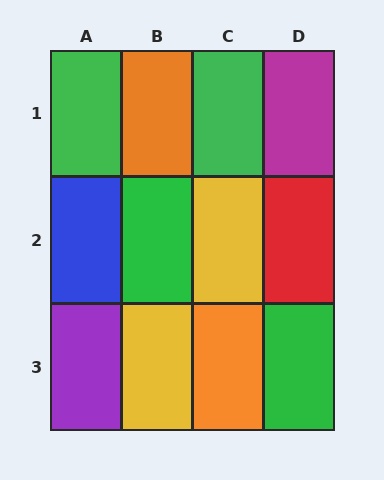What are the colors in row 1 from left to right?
Green, orange, green, magenta.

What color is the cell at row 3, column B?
Yellow.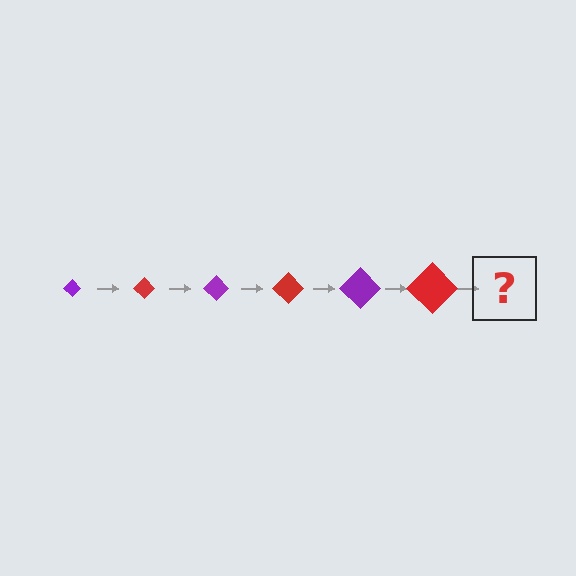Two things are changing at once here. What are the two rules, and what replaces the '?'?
The two rules are that the diamond grows larger each step and the color cycles through purple and red. The '?' should be a purple diamond, larger than the previous one.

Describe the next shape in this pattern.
It should be a purple diamond, larger than the previous one.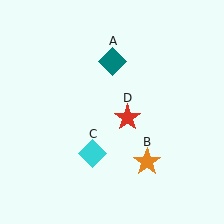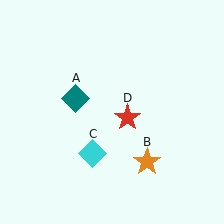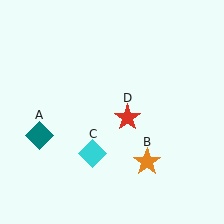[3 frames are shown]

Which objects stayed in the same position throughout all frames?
Orange star (object B) and cyan diamond (object C) and red star (object D) remained stationary.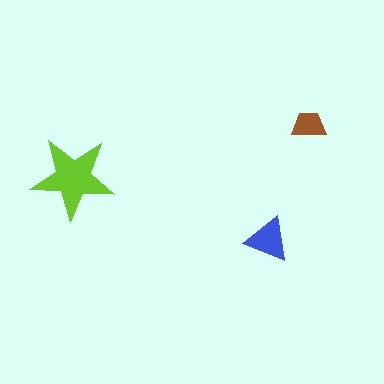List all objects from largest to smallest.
The lime star, the blue triangle, the brown trapezoid.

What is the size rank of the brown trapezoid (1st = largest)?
3rd.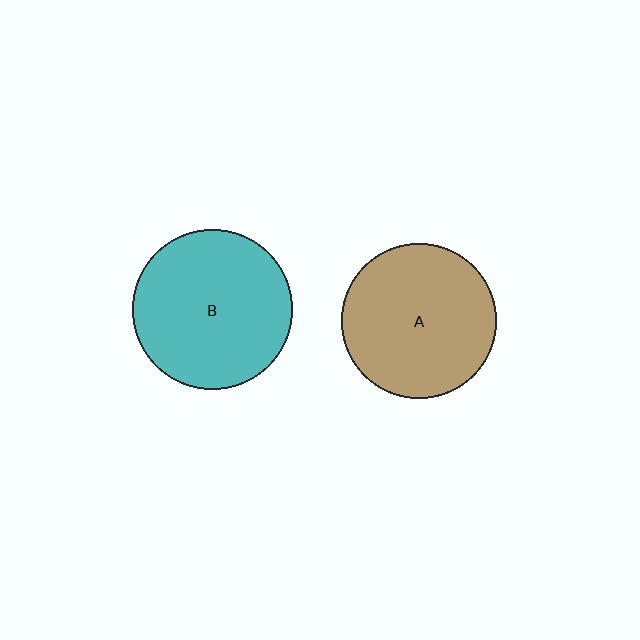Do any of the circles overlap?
No, none of the circles overlap.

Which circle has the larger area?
Circle B (teal).